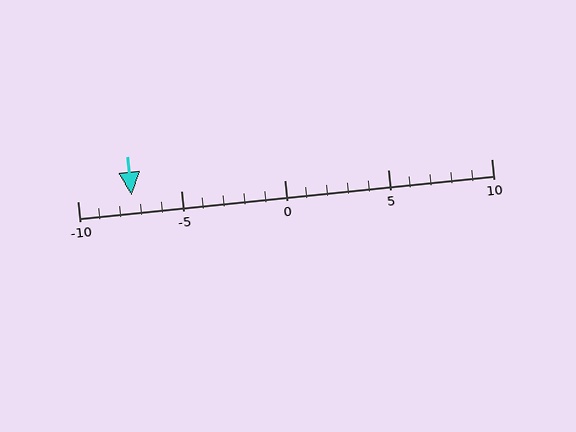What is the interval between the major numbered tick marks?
The major tick marks are spaced 5 units apart.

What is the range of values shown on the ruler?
The ruler shows values from -10 to 10.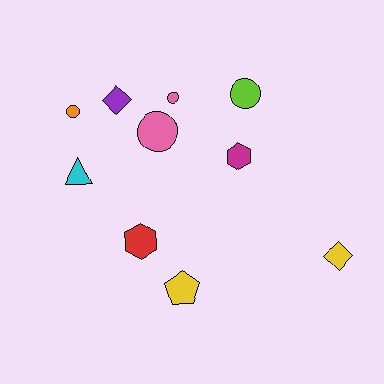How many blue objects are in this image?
There are no blue objects.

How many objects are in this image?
There are 10 objects.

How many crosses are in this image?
There are no crosses.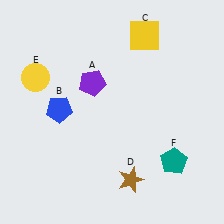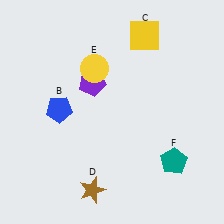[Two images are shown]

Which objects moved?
The objects that moved are: the brown star (D), the yellow circle (E).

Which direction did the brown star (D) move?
The brown star (D) moved left.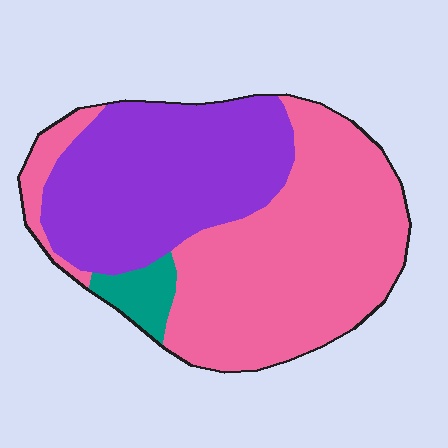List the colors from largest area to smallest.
From largest to smallest: pink, purple, teal.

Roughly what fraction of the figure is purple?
Purple takes up about two fifths (2/5) of the figure.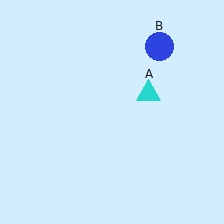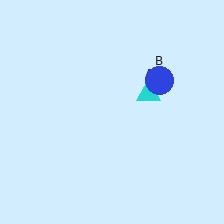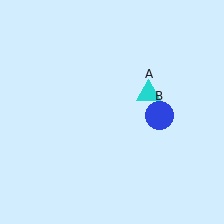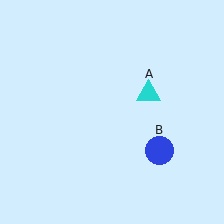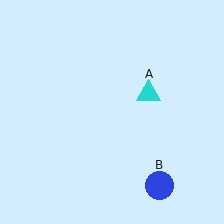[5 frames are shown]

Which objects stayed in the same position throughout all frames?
Cyan triangle (object A) remained stationary.